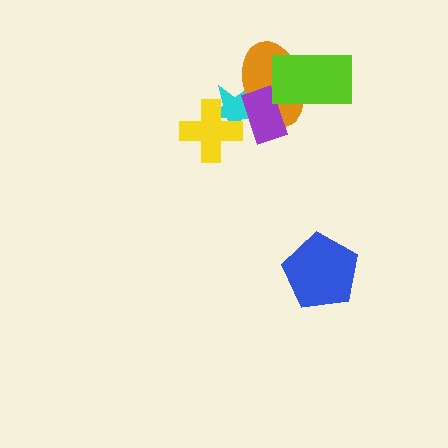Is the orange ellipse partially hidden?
Yes, it is partially covered by another shape.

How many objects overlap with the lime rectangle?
1 object overlaps with the lime rectangle.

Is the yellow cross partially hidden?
No, no other shape covers it.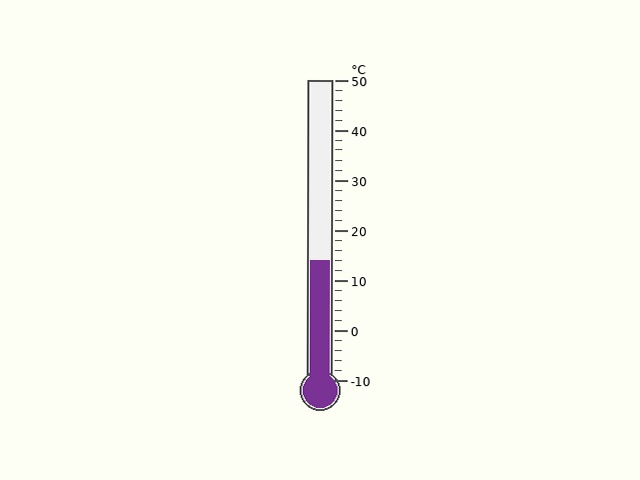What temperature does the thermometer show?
The thermometer shows approximately 14°C.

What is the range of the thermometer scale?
The thermometer scale ranges from -10°C to 50°C.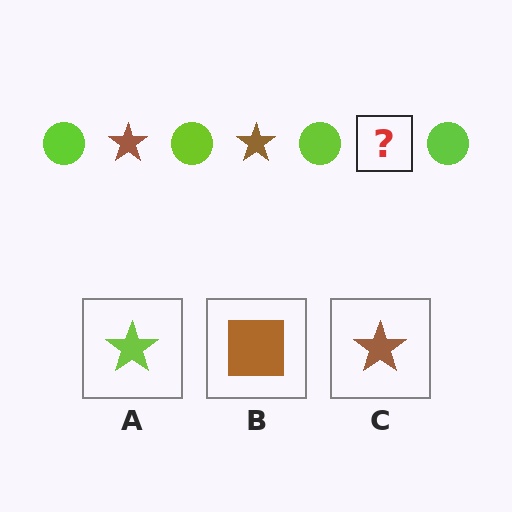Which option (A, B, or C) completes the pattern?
C.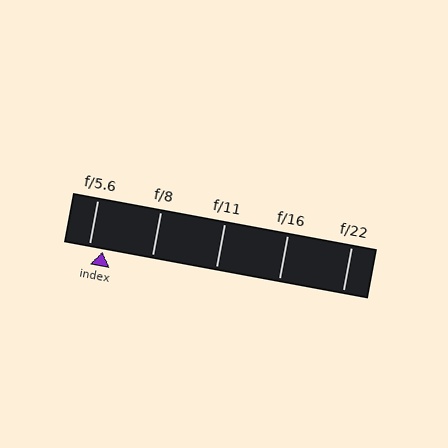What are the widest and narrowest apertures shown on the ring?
The widest aperture shown is f/5.6 and the narrowest is f/22.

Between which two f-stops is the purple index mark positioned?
The index mark is between f/5.6 and f/8.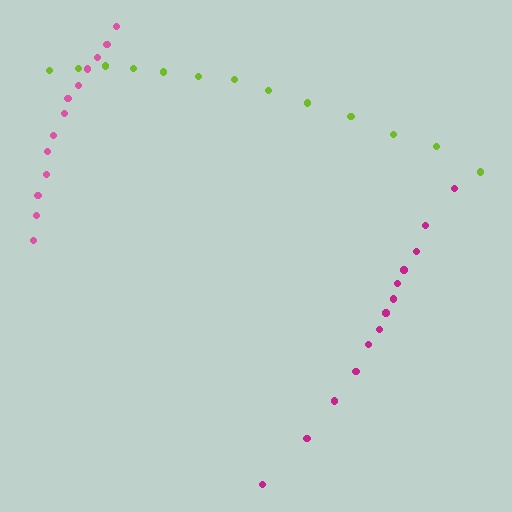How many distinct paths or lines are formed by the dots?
There are 3 distinct paths.